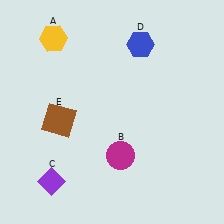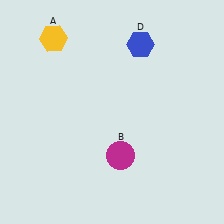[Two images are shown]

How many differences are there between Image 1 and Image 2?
There are 2 differences between the two images.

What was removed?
The purple diamond (C), the brown square (E) were removed in Image 2.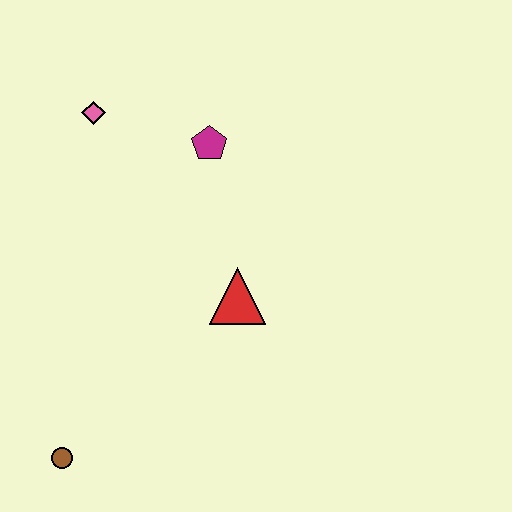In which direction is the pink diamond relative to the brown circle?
The pink diamond is above the brown circle.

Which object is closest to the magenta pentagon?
The pink diamond is closest to the magenta pentagon.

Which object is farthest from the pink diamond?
The brown circle is farthest from the pink diamond.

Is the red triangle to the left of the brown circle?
No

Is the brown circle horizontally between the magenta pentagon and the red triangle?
No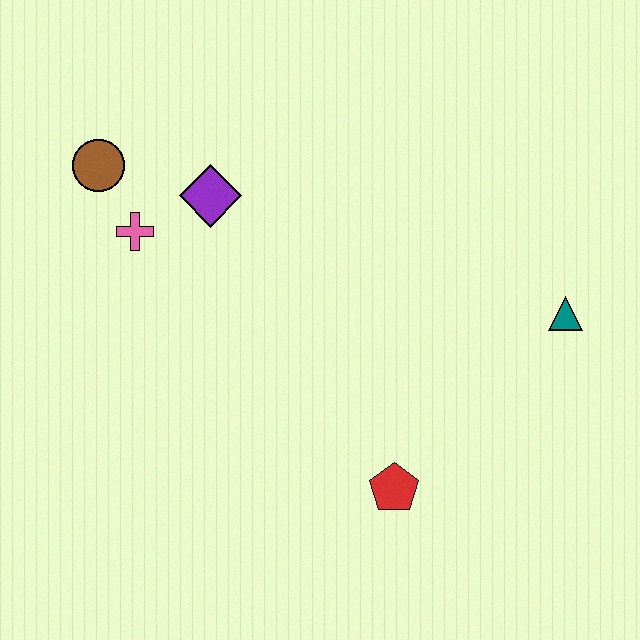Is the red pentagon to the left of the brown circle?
No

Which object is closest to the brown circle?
The pink cross is closest to the brown circle.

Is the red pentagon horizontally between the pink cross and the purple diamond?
No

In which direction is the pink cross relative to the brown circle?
The pink cross is below the brown circle.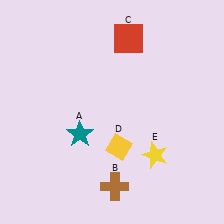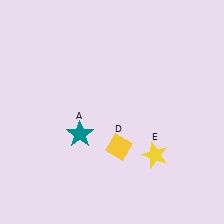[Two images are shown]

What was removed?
The red square (C), the brown cross (B) were removed in Image 2.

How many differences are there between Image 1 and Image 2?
There are 2 differences between the two images.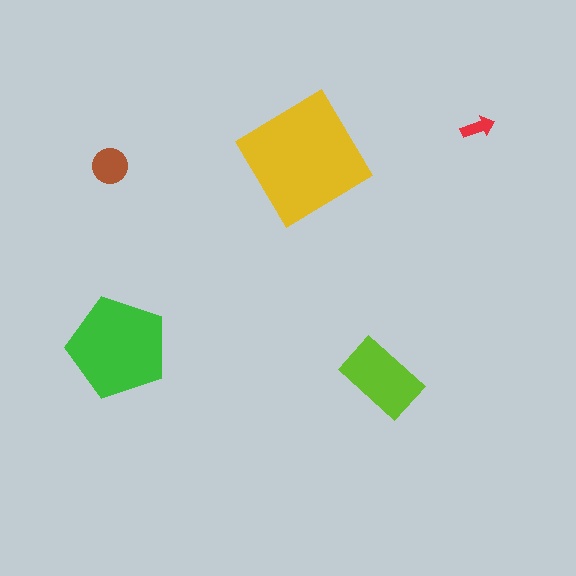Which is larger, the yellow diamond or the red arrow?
The yellow diamond.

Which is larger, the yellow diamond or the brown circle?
The yellow diamond.